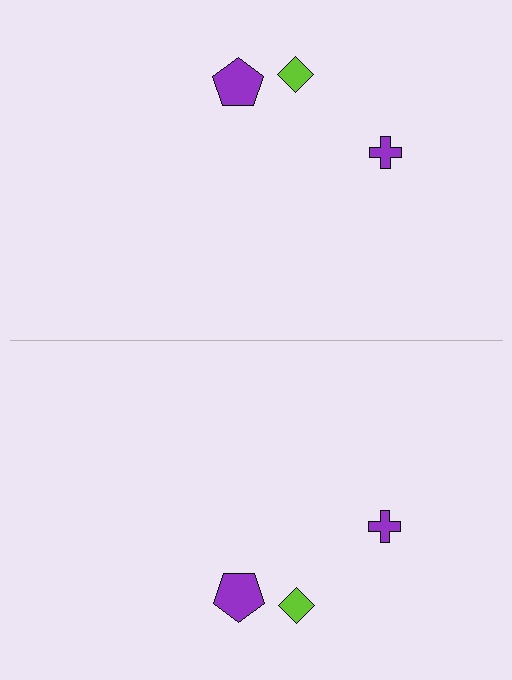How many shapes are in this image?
There are 6 shapes in this image.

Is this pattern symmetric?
Yes, this pattern has bilateral (reflection) symmetry.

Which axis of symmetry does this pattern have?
The pattern has a horizontal axis of symmetry running through the center of the image.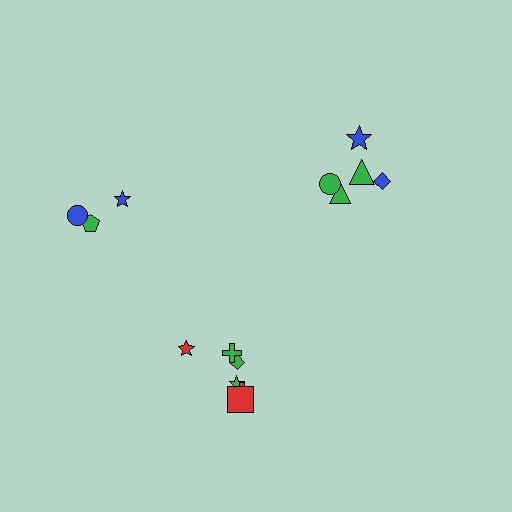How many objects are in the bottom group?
There are 6 objects.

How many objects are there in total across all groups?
There are 14 objects.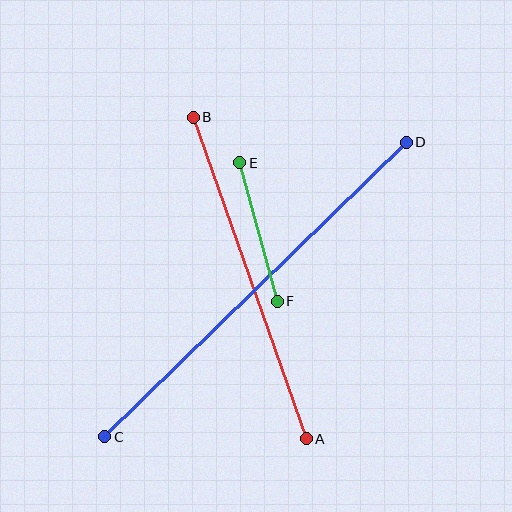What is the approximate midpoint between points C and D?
The midpoint is at approximately (255, 290) pixels.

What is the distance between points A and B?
The distance is approximately 341 pixels.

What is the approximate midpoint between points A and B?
The midpoint is at approximately (250, 278) pixels.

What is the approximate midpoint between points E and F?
The midpoint is at approximately (258, 232) pixels.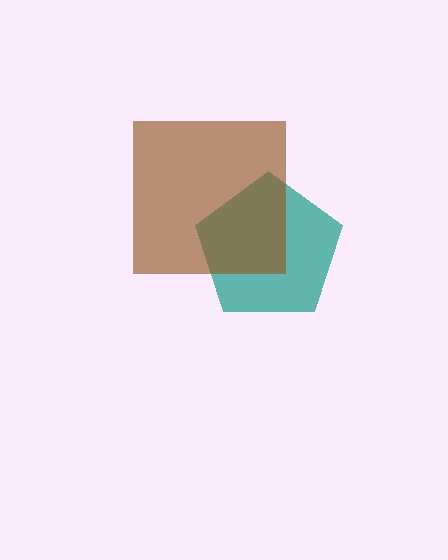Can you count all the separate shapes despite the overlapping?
Yes, there are 2 separate shapes.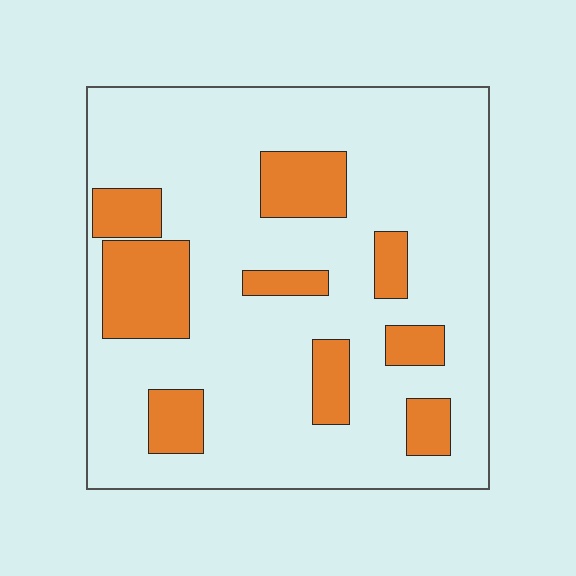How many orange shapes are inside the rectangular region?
9.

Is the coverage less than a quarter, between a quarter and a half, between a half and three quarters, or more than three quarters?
Less than a quarter.